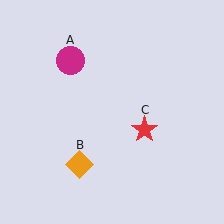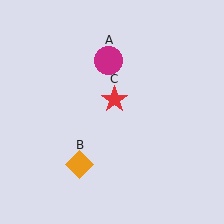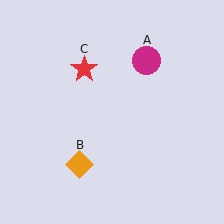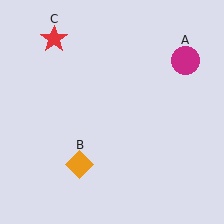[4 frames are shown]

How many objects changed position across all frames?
2 objects changed position: magenta circle (object A), red star (object C).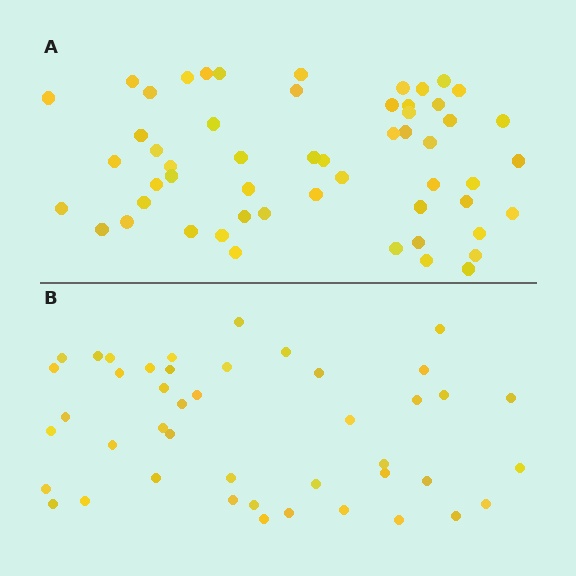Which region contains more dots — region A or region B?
Region A (the top region) has more dots.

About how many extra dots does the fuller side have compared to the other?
Region A has roughly 12 or so more dots than region B.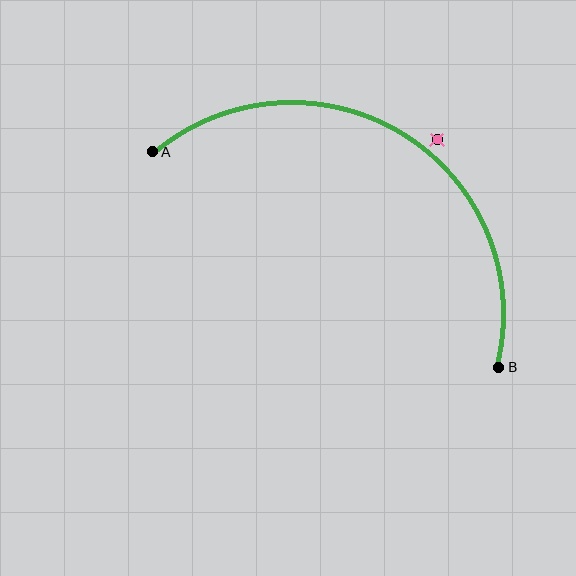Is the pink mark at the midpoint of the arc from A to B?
No — the pink mark does not lie on the arc at all. It sits slightly outside the curve.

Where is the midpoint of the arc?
The arc midpoint is the point on the curve farthest from the straight line joining A and B. It sits above that line.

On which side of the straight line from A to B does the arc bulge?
The arc bulges above the straight line connecting A and B.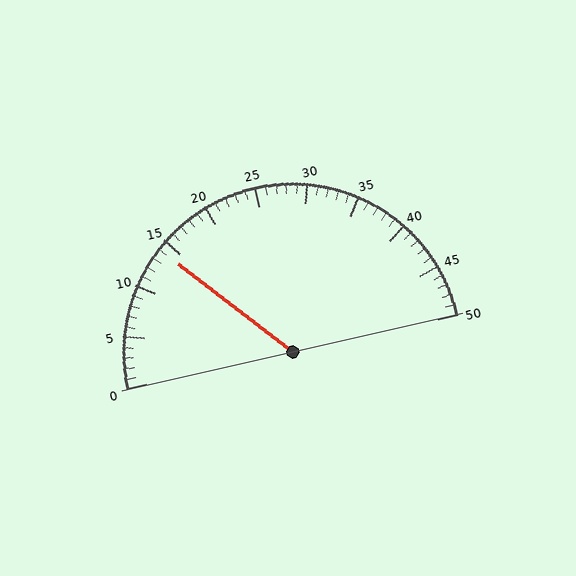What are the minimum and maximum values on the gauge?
The gauge ranges from 0 to 50.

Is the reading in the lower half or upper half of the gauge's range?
The reading is in the lower half of the range (0 to 50).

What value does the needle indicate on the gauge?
The needle indicates approximately 14.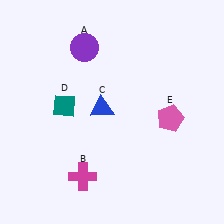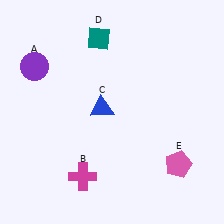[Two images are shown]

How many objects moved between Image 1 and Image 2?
3 objects moved between the two images.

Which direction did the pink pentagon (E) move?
The pink pentagon (E) moved down.